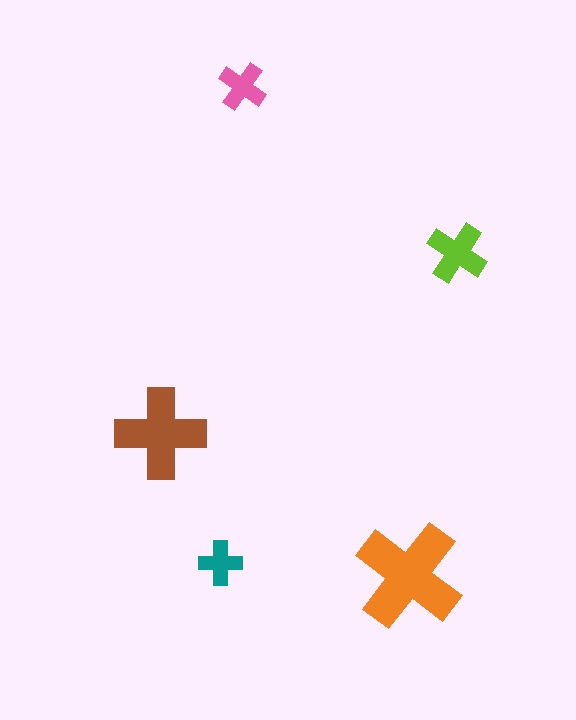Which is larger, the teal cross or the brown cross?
The brown one.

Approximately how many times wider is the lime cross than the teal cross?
About 1.5 times wider.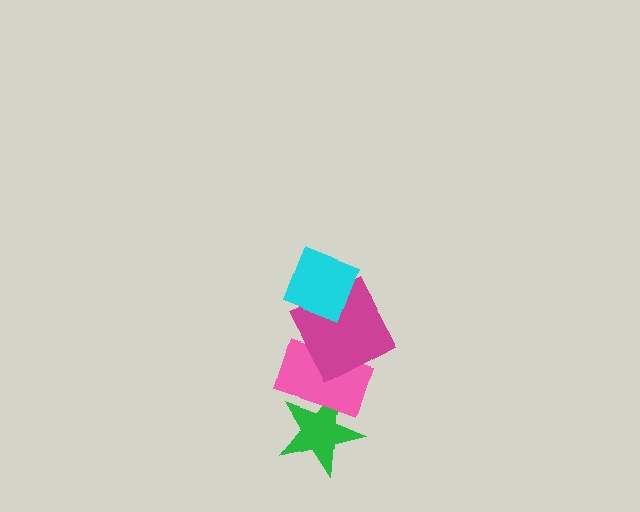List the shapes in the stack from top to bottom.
From top to bottom: the cyan diamond, the magenta square, the pink rectangle, the green star.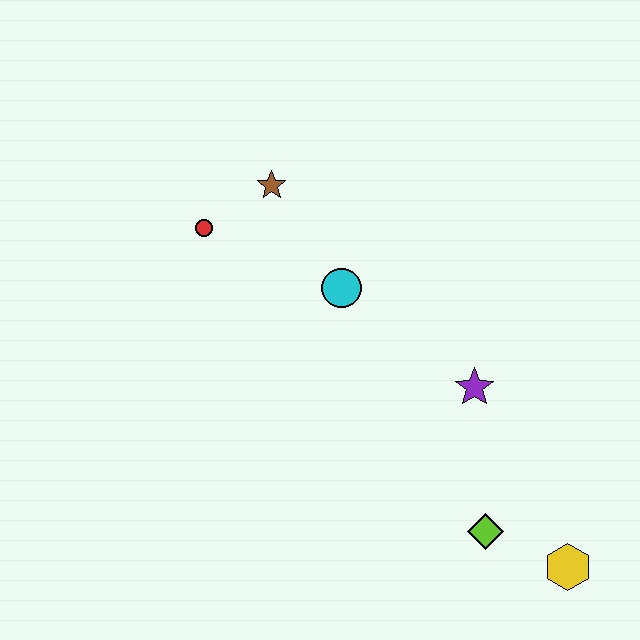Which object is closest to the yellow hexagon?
The lime diamond is closest to the yellow hexagon.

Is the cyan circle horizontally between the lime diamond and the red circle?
Yes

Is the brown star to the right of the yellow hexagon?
No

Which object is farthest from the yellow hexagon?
The red circle is farthest from the yellow hexagon.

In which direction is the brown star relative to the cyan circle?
The brown star is above the cyan circle.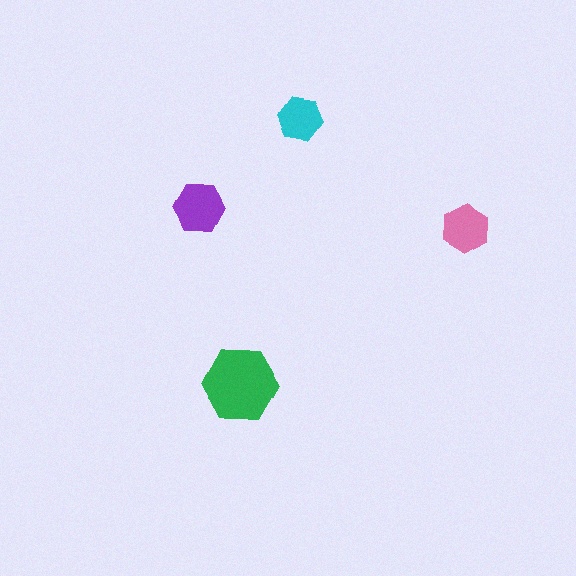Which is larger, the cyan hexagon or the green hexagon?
The green one.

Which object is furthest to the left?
The purple hexagon is leftmost.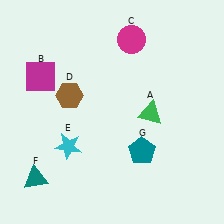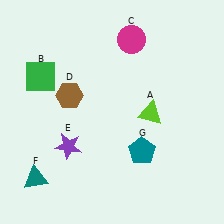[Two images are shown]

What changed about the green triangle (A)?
In Image 1, A is green. In Image 2, it changed to lime.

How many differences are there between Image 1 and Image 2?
There are 3 differences between the two images.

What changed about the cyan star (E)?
In Image 1, E is cyan. In Image 2, it changed to purple.